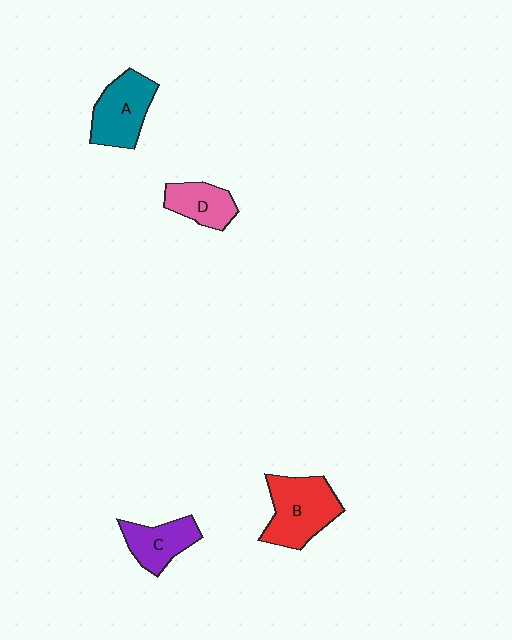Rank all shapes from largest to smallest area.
From largest to smallest: B (red), A (teal), C (purple), D (pink).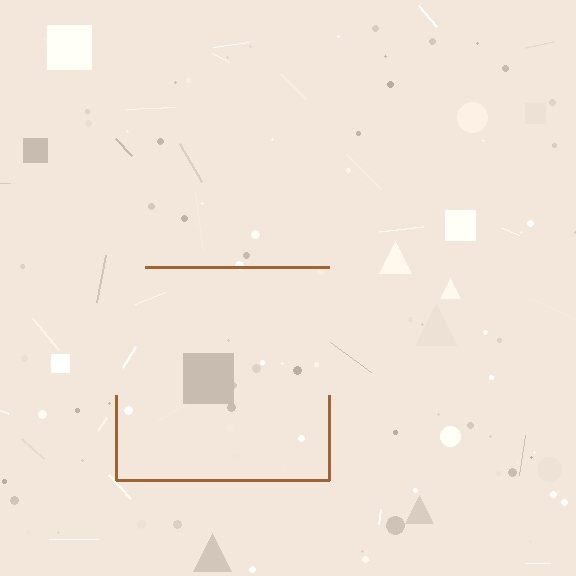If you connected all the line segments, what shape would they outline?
They would outline a square.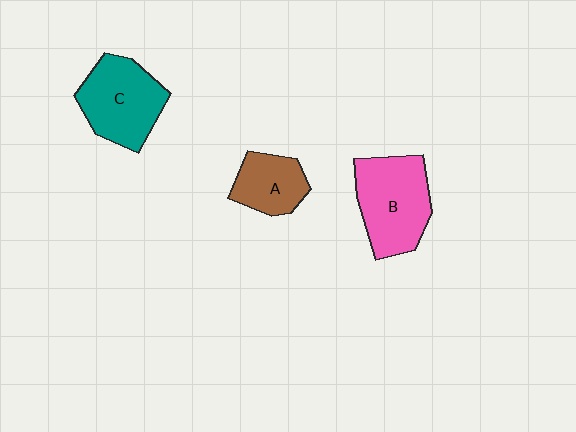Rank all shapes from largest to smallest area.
From largest to smallest: B (pink), C (teal), A (brown).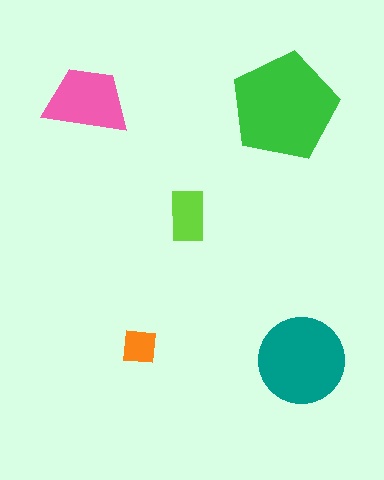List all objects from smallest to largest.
The orange square, the lime rectangle, the pink trapezoid, the teal circle, the green pentagon.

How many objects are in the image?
There are 5 objects in the image.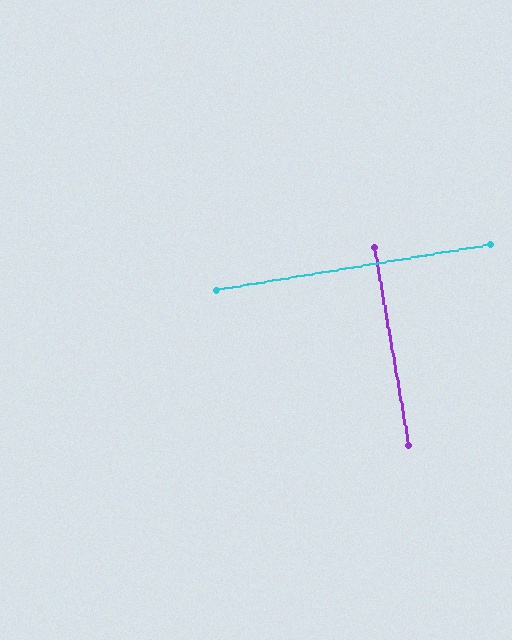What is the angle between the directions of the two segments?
Approximately 90 degrees.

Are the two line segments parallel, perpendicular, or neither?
Perpendicular — they meet at approximately 90°.